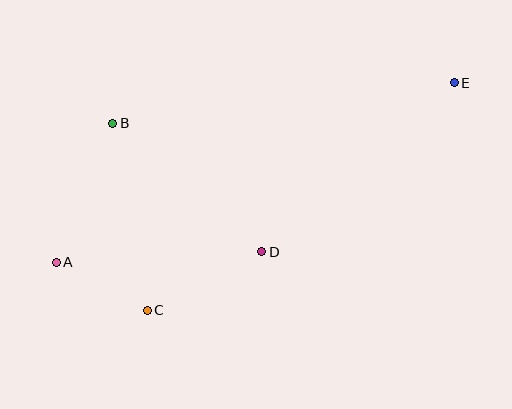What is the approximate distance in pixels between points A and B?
The distance between A and B is approximately 150 pixels.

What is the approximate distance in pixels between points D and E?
The distance between D and E is approximately 256 pixels.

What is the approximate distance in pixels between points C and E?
The distance between C and E is approximately 382 pixels.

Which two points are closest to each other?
Points A and C are closest to each other.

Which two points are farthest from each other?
Points A and E are farthest from each other.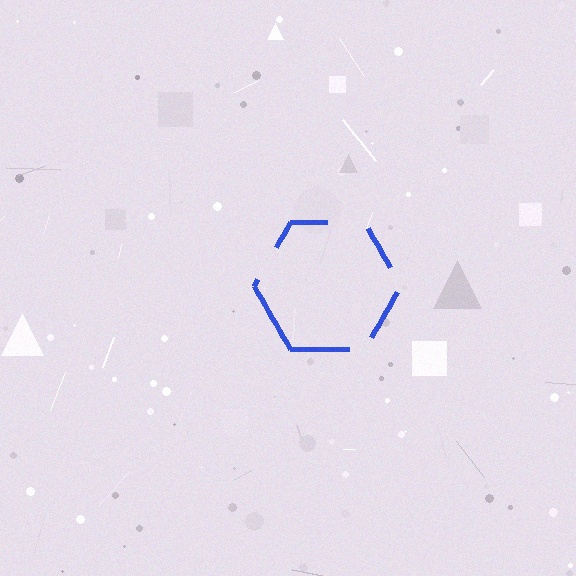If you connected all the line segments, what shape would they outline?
They would outline a hexagon.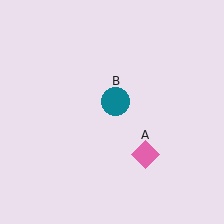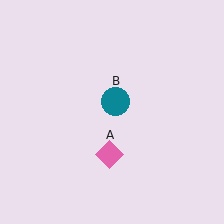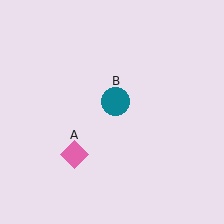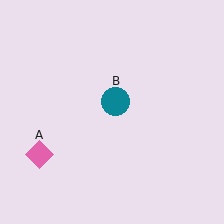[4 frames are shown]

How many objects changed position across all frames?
1 object changed position: pink diamond (object A).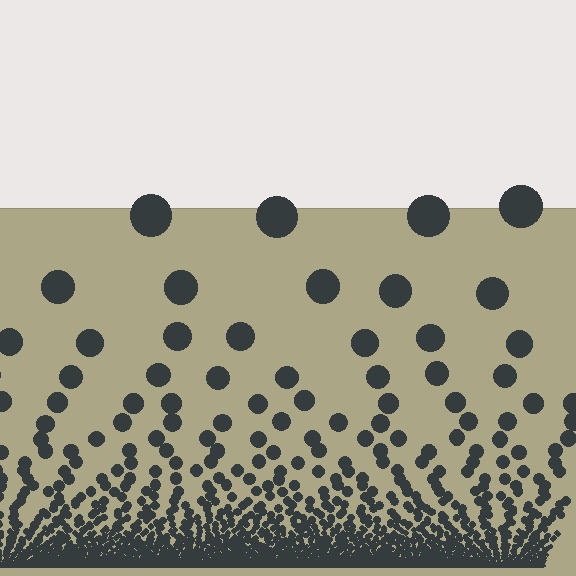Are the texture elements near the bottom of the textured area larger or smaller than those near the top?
Smaller. The gradient is inverted — elements near the bottom are smaller and denser.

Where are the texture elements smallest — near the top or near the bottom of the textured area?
Near the bottom.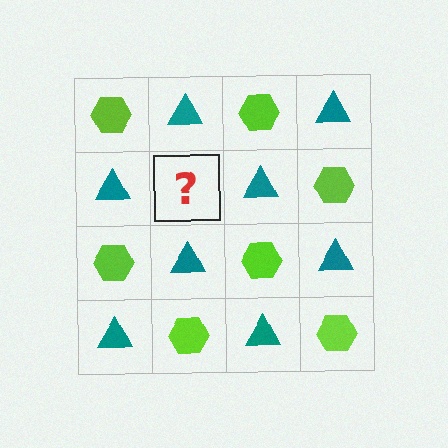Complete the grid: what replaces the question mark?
The question mark should be replaced with a lime hexagon.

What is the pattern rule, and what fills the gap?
The rule is that it alternates lime hexagon and teal triangle in a checkerboard pattern. The gap should be filled with a lime hexagon.